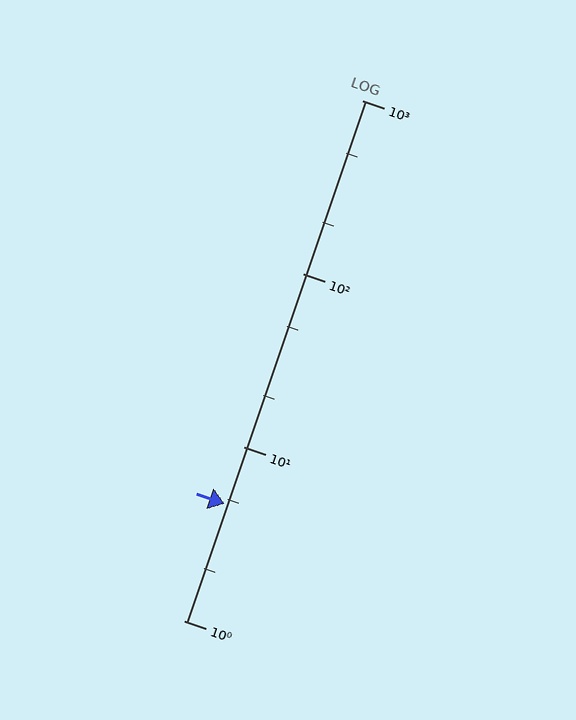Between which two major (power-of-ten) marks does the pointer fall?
The pointer is between 1 and 10.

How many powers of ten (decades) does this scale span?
The scale spans 3 decades, from 1 to 1000.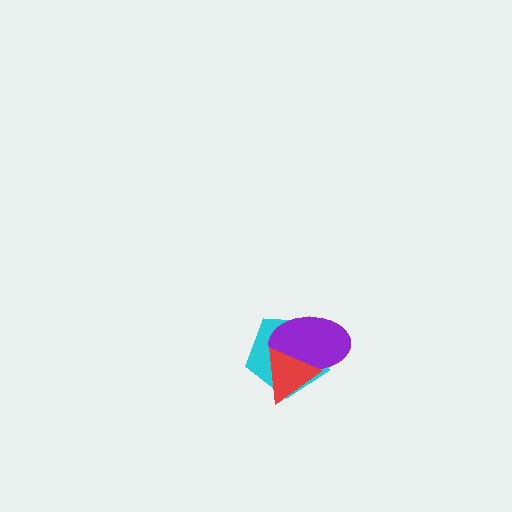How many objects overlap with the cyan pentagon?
2 objects overlap with the cyan pentagon.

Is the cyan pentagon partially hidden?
Yes, it is partially covered by another shape.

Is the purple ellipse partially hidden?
Yes, it is partially covered by another shape.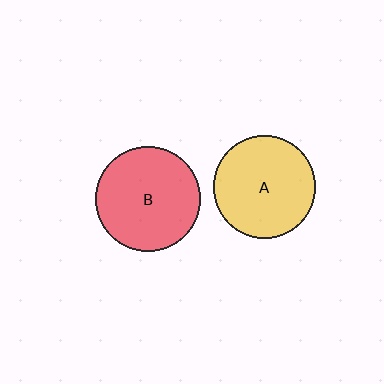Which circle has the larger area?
Circle B (red).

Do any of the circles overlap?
No, none of the circles overlap.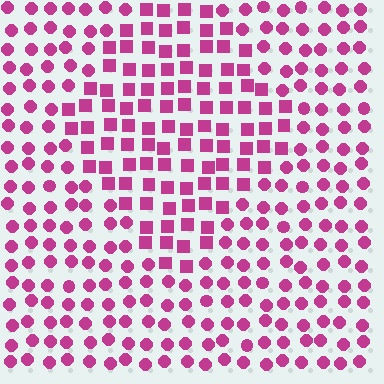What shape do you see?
I see a diamond.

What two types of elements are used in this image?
The image uses squares inside the diamond region and circles outside it.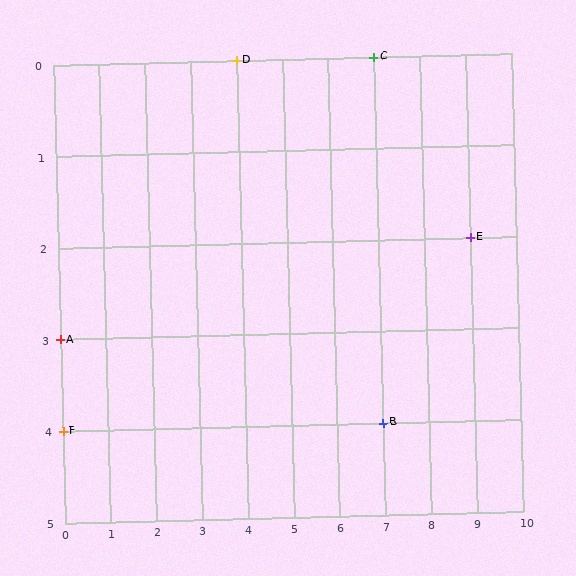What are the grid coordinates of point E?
Point E is at grid coordinates (9, 2).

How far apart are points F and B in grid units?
Points F and B are 7 columns apart.